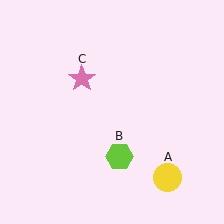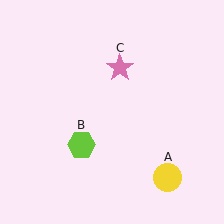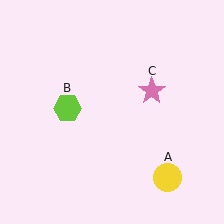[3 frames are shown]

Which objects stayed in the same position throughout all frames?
Yellow circle (object A) remained stationary.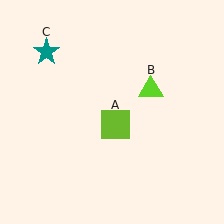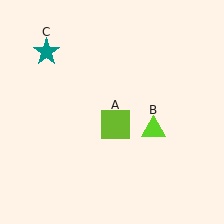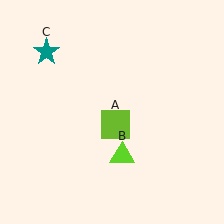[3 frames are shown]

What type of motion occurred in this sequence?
The lime triangle (object B) rotated clockwise around the center of the scene.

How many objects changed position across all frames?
1 object changed position: lime triangle (object B).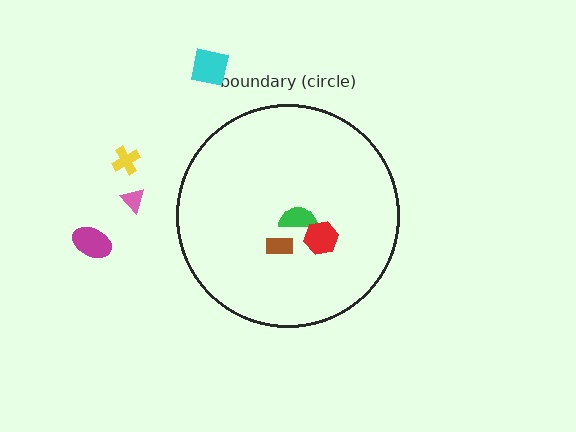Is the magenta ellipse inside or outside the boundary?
Outside.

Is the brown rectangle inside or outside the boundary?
Inside.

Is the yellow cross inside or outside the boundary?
Outside.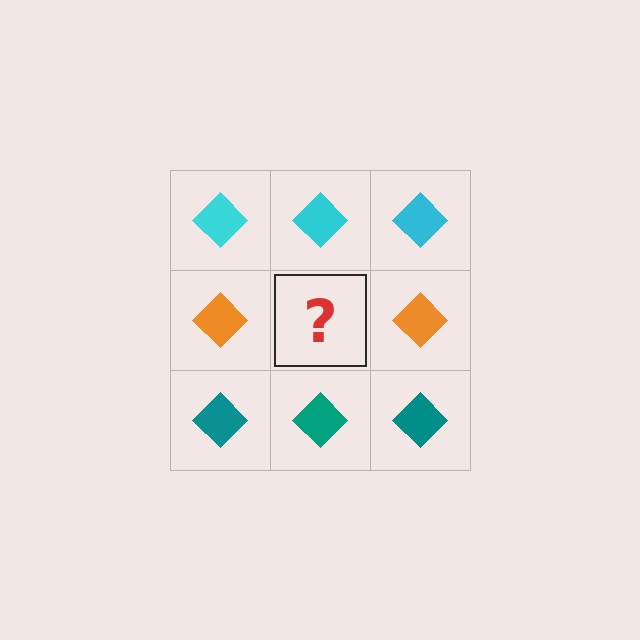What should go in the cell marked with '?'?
The missing cell should contain an orange diamond.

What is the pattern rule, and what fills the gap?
The rule is that each row has a consistent color. The gap should be filled with an orange diamond.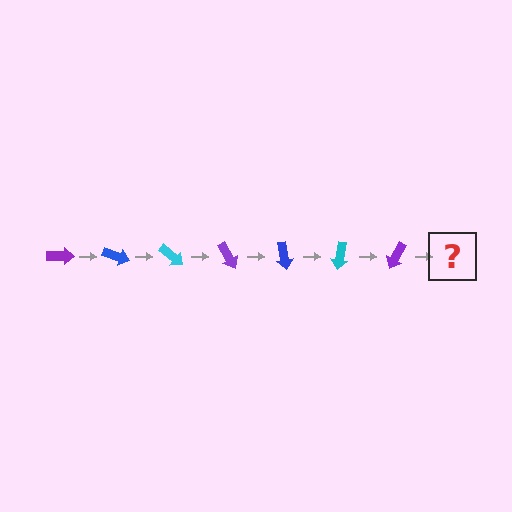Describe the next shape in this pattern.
It should be a blue arrow, rotated 140 degrees from the start.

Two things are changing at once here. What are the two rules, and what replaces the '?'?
The two rules are that it rotates 20 degrees each step and the color cycles through purple, blue, and cyan. The '?' should be a blue arrow, rotated 140 degrees from the start.